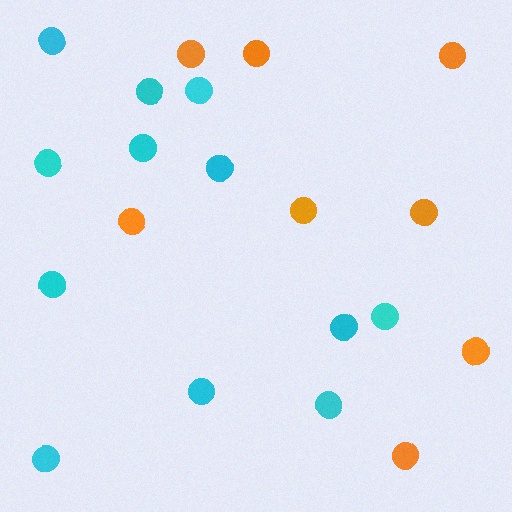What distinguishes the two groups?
There are 2 groups: one group of orange circles (8) and one group of cyan circles (12).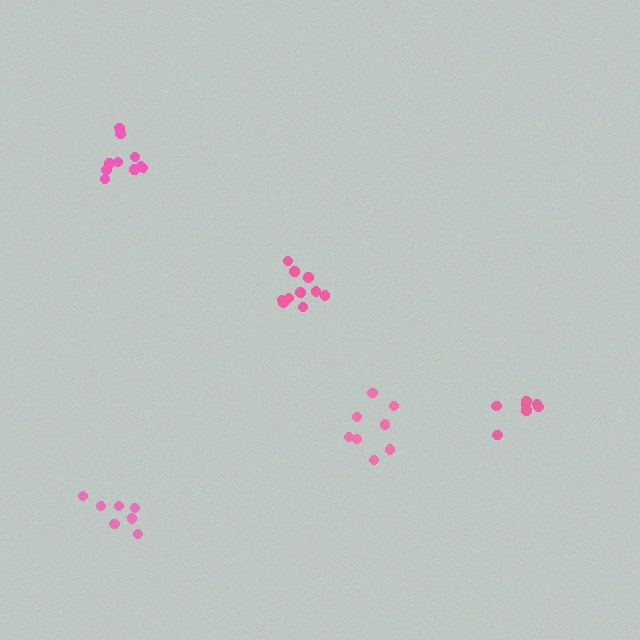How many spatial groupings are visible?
There are 5 spatial groupings.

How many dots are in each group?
Group 1: 10 dots, Group 2: 8 dots, Group 3: 7 dots, Group 4: 10 dots, Group 5: 8 dots (43 total).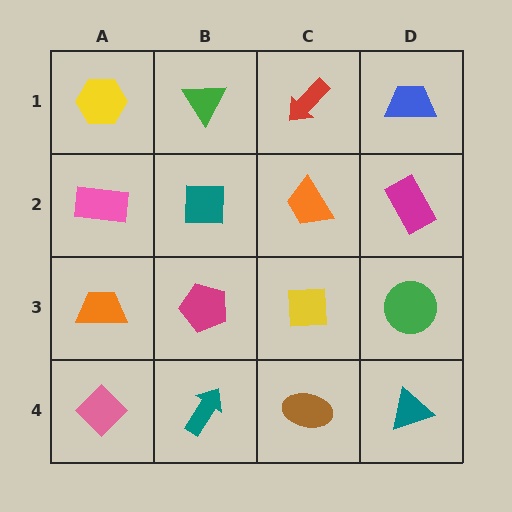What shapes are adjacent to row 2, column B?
A green triangle (row 1, column B), a magenta pentagon (row 3, column B), a pink rectangle (row 2, column A), an orange trapezoid (row 2, column C).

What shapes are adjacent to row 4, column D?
A green circle (row 3, column D), a brown ellipse (row 4, column C).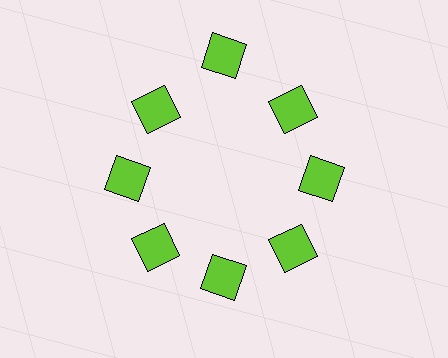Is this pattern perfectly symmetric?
No. The 8 lime squares are arranged in a ring, but one element near the 12 o'clock position is pushed outward from the center, breaking the 8-fold rotational symmetry.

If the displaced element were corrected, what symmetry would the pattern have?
It would have 8-fold rotational symmetry — the pattern would map onto itself every 45 degrees.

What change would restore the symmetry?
The symmetry would be restored by moving it inward, back onto the ring so that all 8 squares sit at equal angles and equal distance from the center.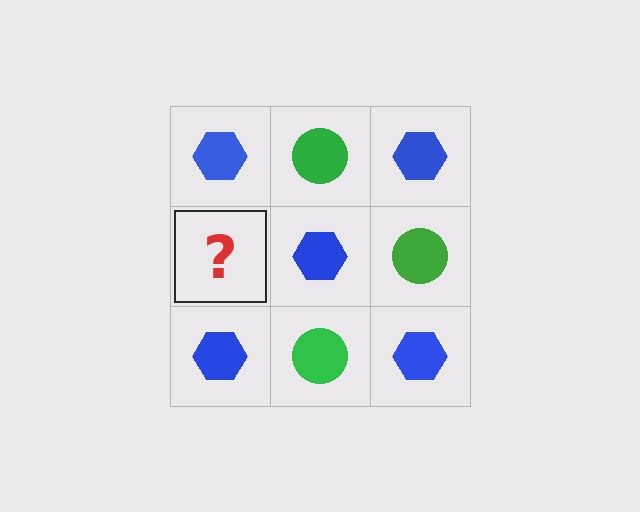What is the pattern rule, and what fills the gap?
The rule is that it alternates blue hexagon and green circle in a checkerboard pattern. The gap should be filled with a green circle.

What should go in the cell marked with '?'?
The missing cell should contain a green circle.